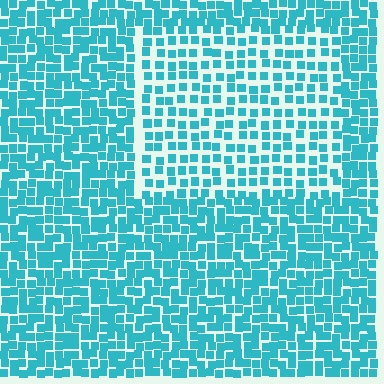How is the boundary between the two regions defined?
The boundary is defined by a change in element density (approximately 1.7x ratio). All elements are the same color, size, and shape.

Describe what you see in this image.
The image contains small cyan elements arranged at two different densities. A rectangle-shaped region is visible where the elements are less densely packed than the surrounding area.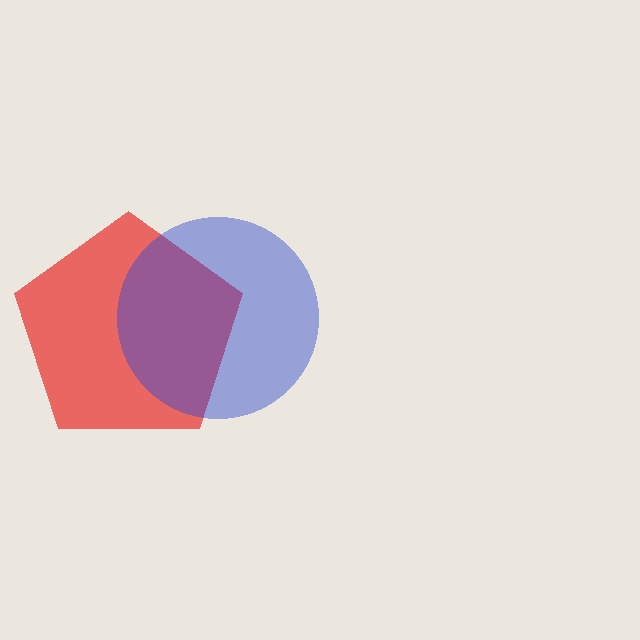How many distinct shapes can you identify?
There are 2 distinct shapes: a red pentagon, a blue circle.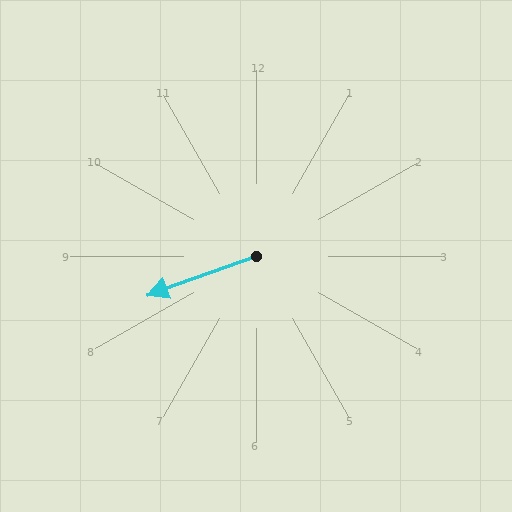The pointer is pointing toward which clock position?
Roughly 8 o'clock.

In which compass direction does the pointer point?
West.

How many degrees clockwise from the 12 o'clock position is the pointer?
Approximately 250 degrees.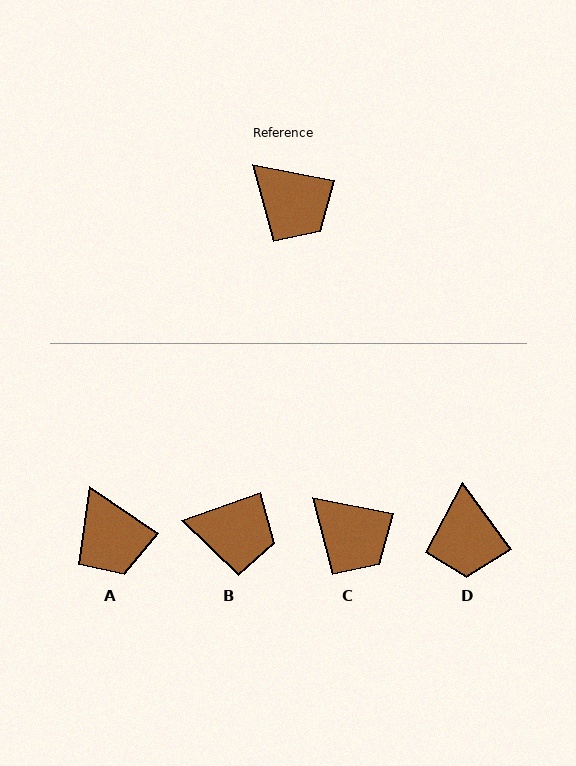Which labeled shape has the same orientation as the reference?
C.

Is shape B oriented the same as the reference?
No, it is off by about 31 degrees.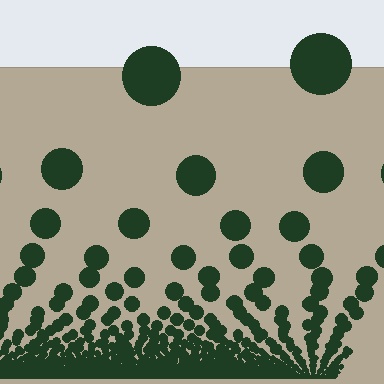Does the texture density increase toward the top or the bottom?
Density increases toward the bottom.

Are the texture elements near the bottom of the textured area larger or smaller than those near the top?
Smaller. The gradient is inverted — elements near the bottom are smaller and denser.